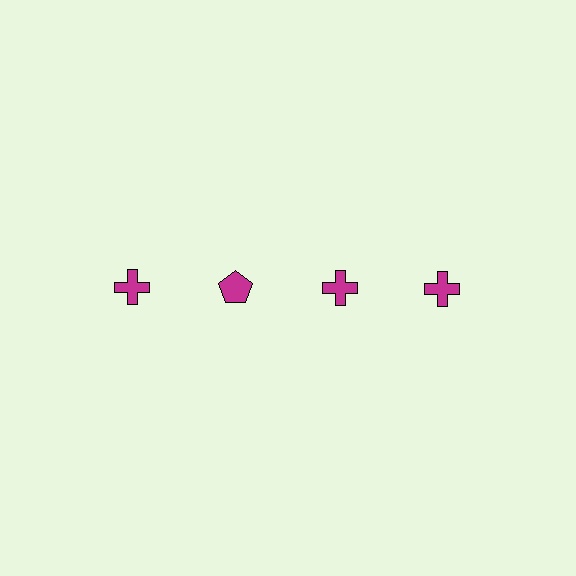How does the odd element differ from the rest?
It has a different shape: pentagon instead of cross.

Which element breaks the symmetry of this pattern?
The magenta pentagon in the top row, second from left column breaks the symmetry. All other shapes are magenta crosses.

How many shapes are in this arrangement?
There are 4 shapes arranged in a grid pattern.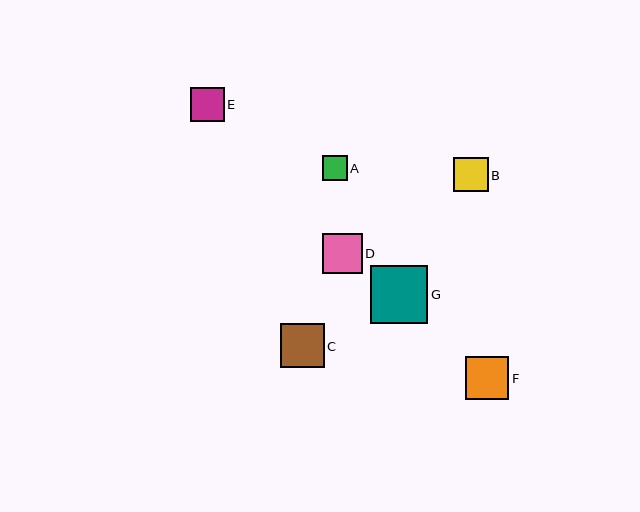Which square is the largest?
Square G is the largest with a size of approximately 58 pixels.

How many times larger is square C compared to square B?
Square C is approximately 1.3 times the size of square B.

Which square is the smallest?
Square A is the smallest with a size of approximately 25 pixels.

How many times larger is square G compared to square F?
Square G is approximately 1.3 times the size of square F.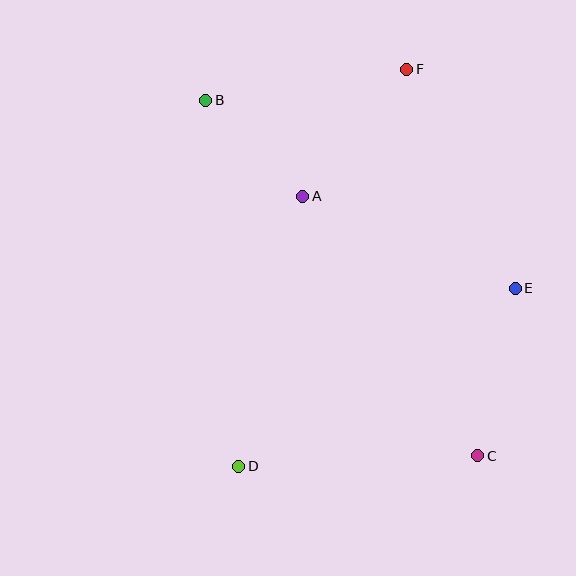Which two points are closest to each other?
Points A and B are closest to each other.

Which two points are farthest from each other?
Points B and C are farthest from each other.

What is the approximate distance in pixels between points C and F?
The distance between C and F is approximately 393 pixels.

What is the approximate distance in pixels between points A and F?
The distance between A and F is approximately 164 pixels.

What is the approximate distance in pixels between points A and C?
The distance between A and C is approximately 313 pixels.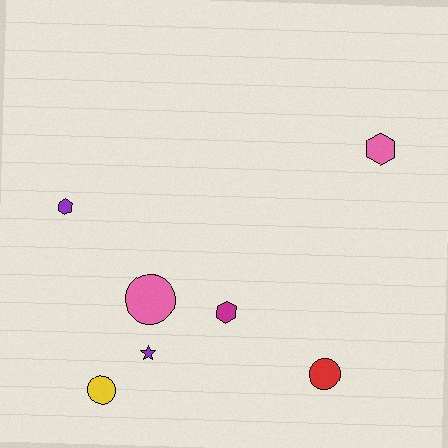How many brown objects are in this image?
There are no brown objects.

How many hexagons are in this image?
There are 3 hexagons.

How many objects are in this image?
There are 7 objects.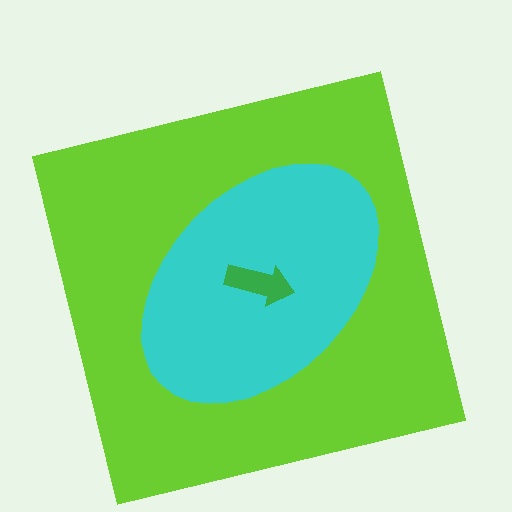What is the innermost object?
The green arrow.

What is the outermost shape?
The lime square.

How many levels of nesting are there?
3.